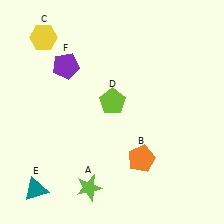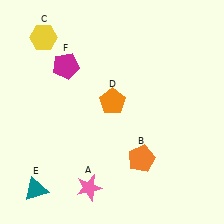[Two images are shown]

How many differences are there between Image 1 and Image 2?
There are 3 differences between the two images.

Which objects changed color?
A changed from lime to pink. D changed from lime to orange. F changed from purple to magenta.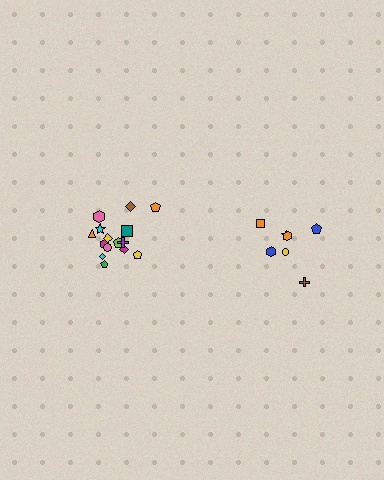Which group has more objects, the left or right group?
The left group.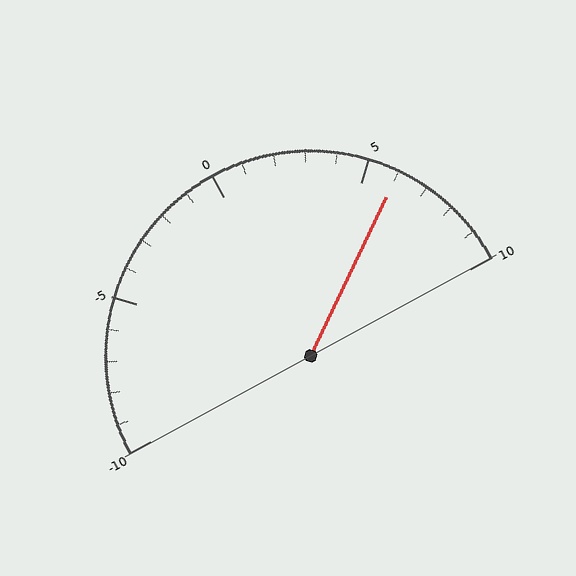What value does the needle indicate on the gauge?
The needle indicates approximately 6.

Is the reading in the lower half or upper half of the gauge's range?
The reading is in the upper half of the range (-10 to 10).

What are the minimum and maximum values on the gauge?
The gauge ranges from -10 to 10.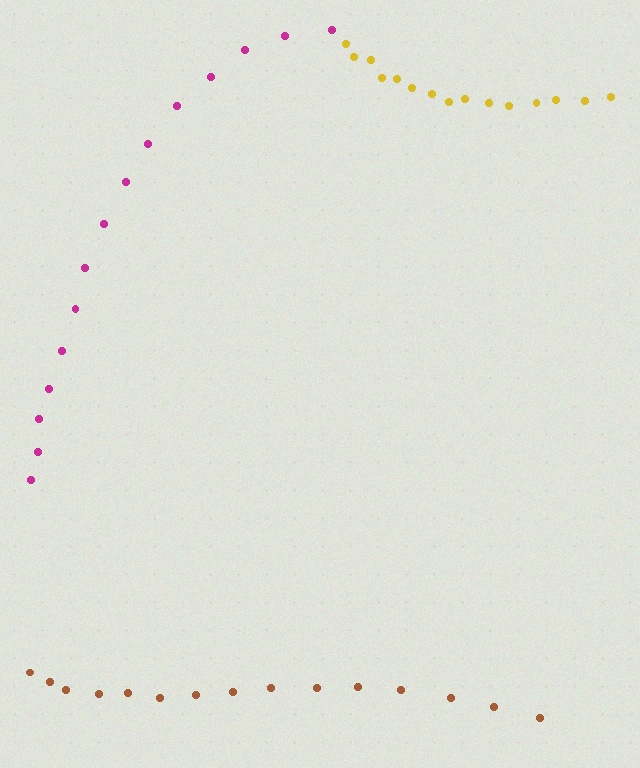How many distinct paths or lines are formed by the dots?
There are 3 distinct paths.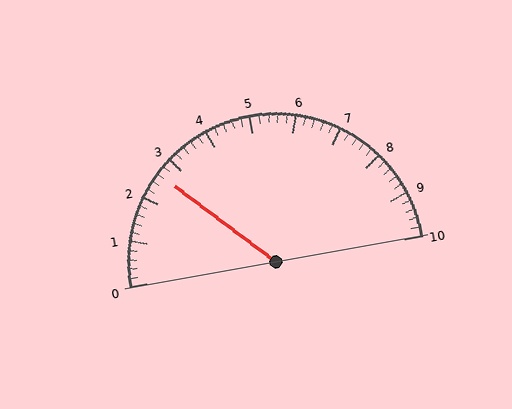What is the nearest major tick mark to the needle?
The nearest major tick mark is 3.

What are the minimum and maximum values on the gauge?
The gauge ranges from 0 to 10.